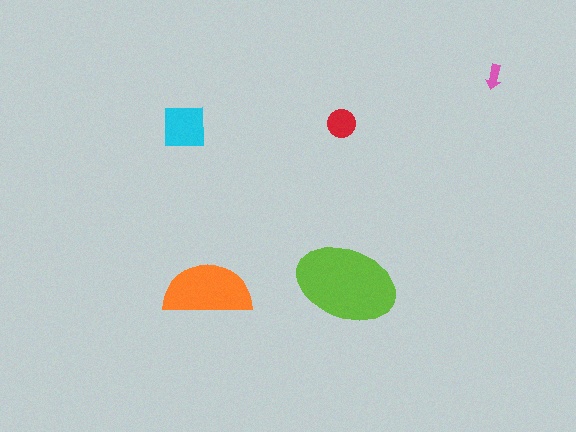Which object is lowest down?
The orange semicircle is bottommost.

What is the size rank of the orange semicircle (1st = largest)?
2nd.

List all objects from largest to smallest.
The lime ellipse, the orange semicircle, the cyan square, the red circle, the pink arrow.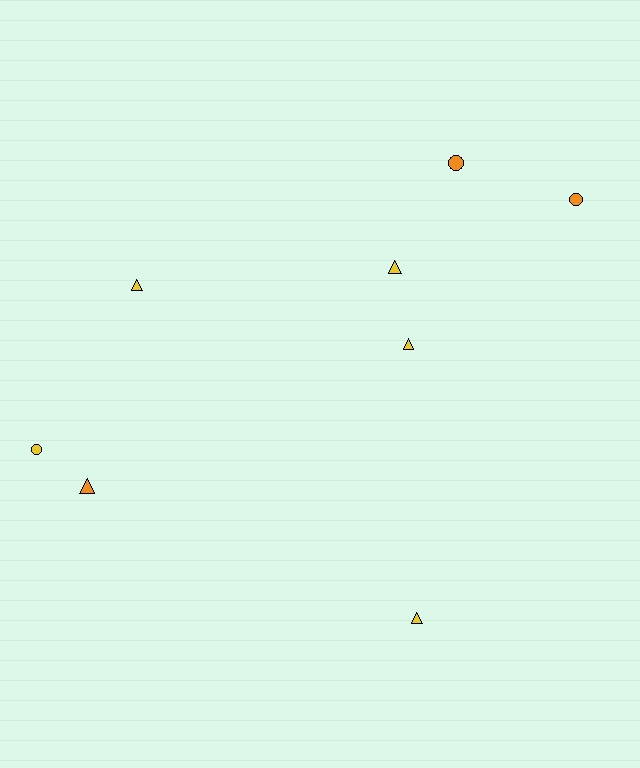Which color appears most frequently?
Yellow, with 5 objects.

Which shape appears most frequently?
Triangle, with 5 objects.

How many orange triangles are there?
There is 1 orange triangle.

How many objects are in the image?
There are 8 objects.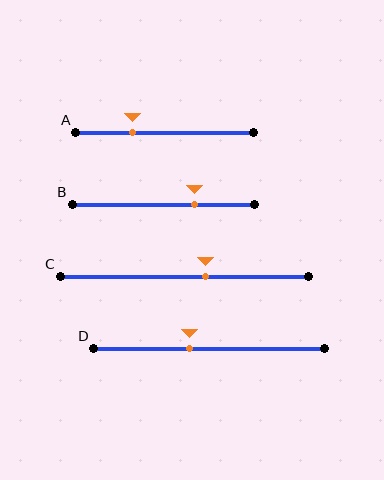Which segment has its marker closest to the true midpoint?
Segment D has its marker closest to the true midpoint.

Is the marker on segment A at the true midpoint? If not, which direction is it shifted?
No, the marker on segment A is shifted to the left by about 18% of the segment length.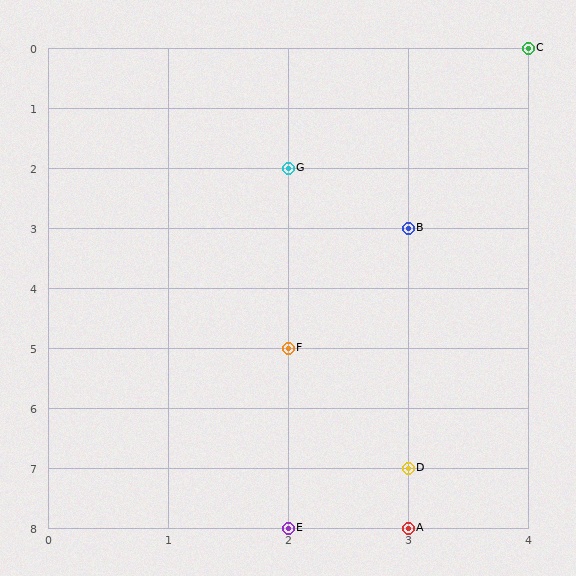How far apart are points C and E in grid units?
Points C and E are 2 columns and 8 rows apart (about 8.2 grid units diagonally).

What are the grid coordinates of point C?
Point C is at grid coordinates (4, 0).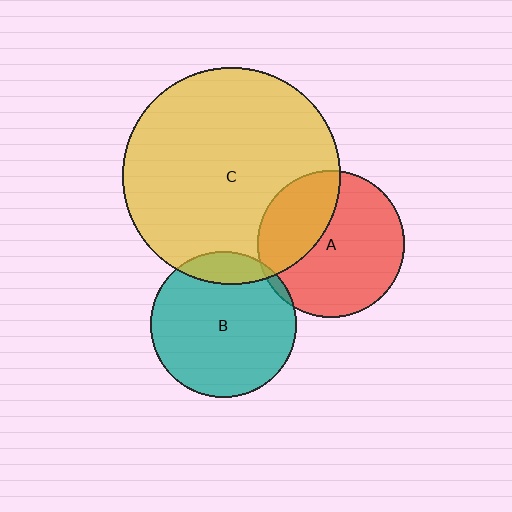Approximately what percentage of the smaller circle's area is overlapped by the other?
Approximately 5%.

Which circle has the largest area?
Circle C (yellow).